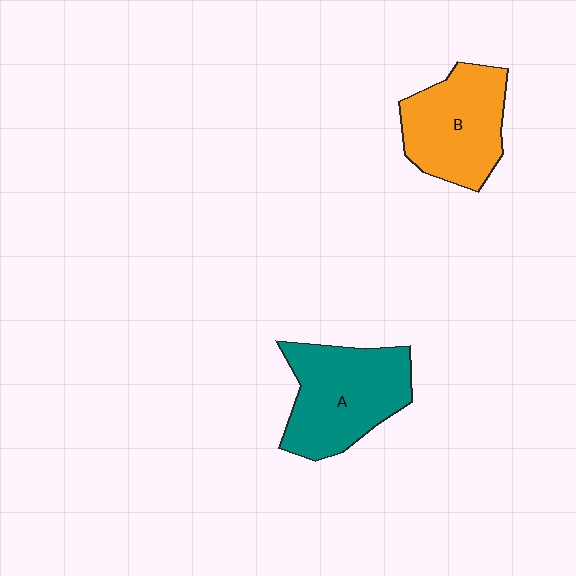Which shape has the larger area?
Shape A (teal).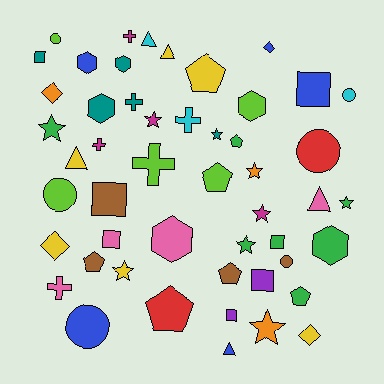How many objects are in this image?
There are 50 objects.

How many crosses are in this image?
There are 6 crosses.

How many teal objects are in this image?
There are 5 teal objects.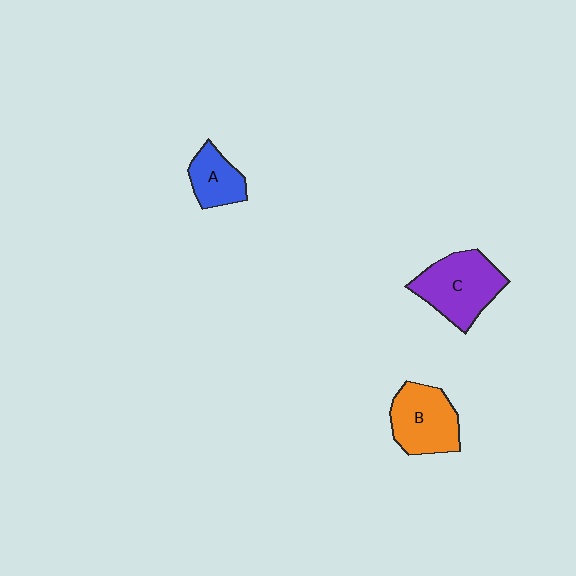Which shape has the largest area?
Shape C (purple).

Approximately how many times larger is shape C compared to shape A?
Approximately 1.8 times.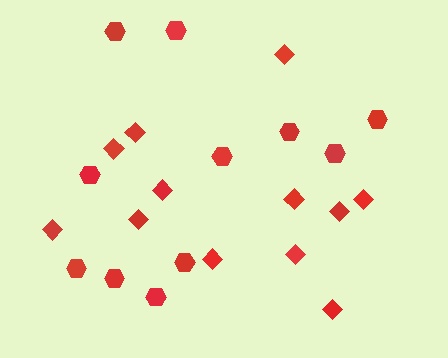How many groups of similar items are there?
There are 2 groups: one group of diamonds (12) and one group of hexagons (11).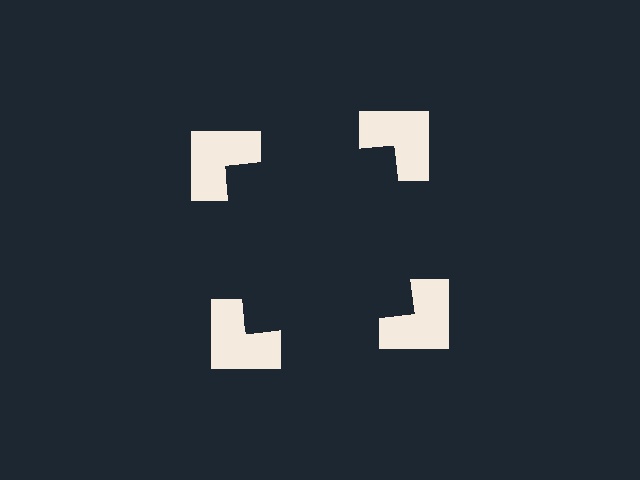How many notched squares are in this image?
There are 4 — one at each vertex of the illusory square.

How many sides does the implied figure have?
4 sides.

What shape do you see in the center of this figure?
An illusory square — its edges are inferred from the aligned wedge cuts in the notched squares, not physically drawn.